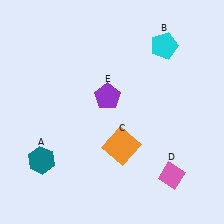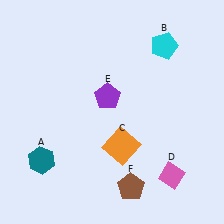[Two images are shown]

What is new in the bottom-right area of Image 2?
A brown pentagon (F) was added in the bottom-right area of Image 2.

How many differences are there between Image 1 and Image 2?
There is 1 difference between the two images.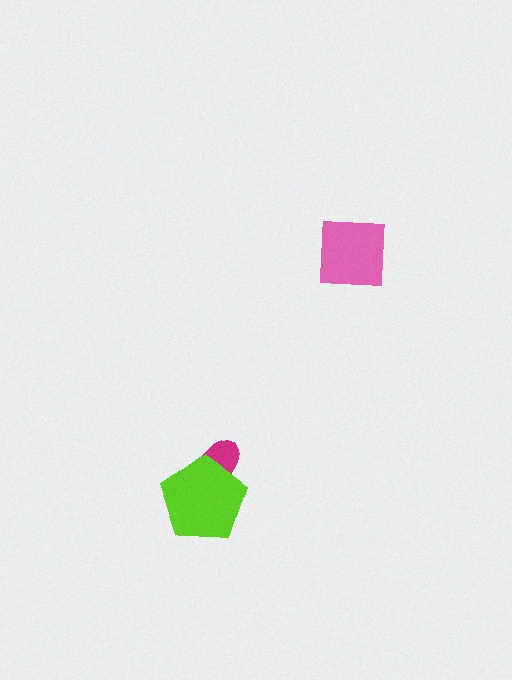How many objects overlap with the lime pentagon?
1 object overlaps with the lime pentagon.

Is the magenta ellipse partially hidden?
Yes, it is partially covered by another shape.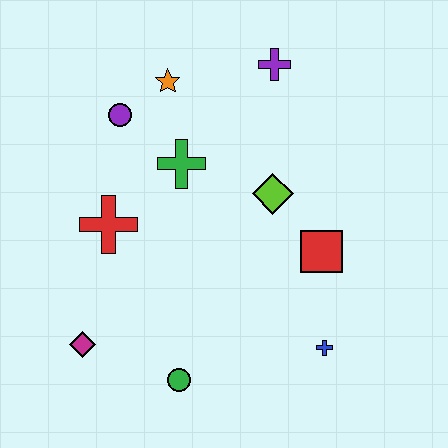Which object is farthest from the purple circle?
The blue cross is farthest from the purple circle.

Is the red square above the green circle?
Yes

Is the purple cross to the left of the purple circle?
No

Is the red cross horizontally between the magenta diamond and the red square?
Yes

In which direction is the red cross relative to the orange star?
The red cross is below the orange star.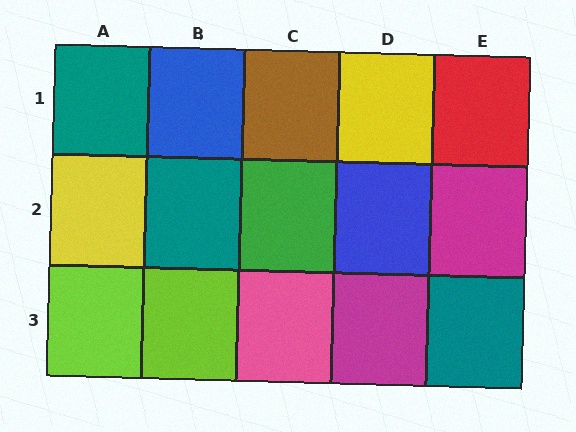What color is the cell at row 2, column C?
Green.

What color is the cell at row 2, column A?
Yellow.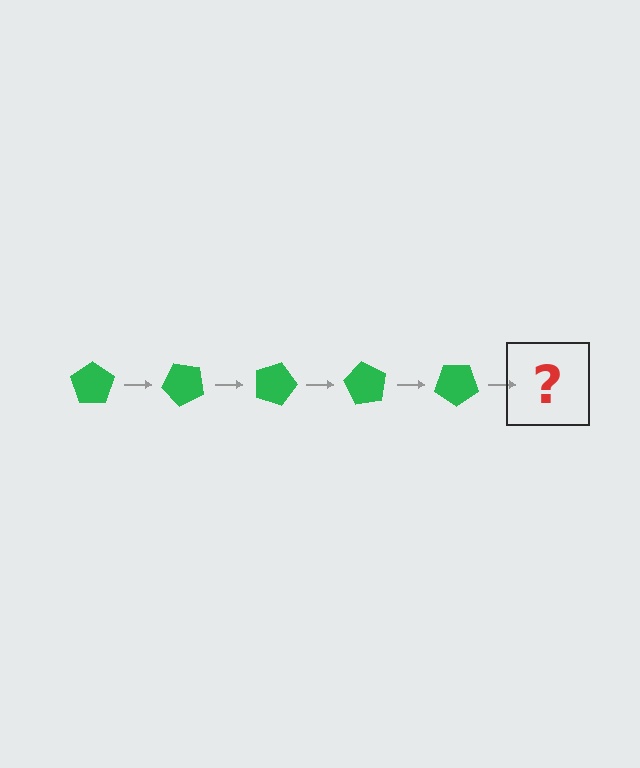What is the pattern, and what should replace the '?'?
The pattern is that the pentagon rotates 45 degrees each step. The '?' should be a green pentagon rotated 225 degrees.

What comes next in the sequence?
The next element should be a green pentagon rotated 225 degrees.